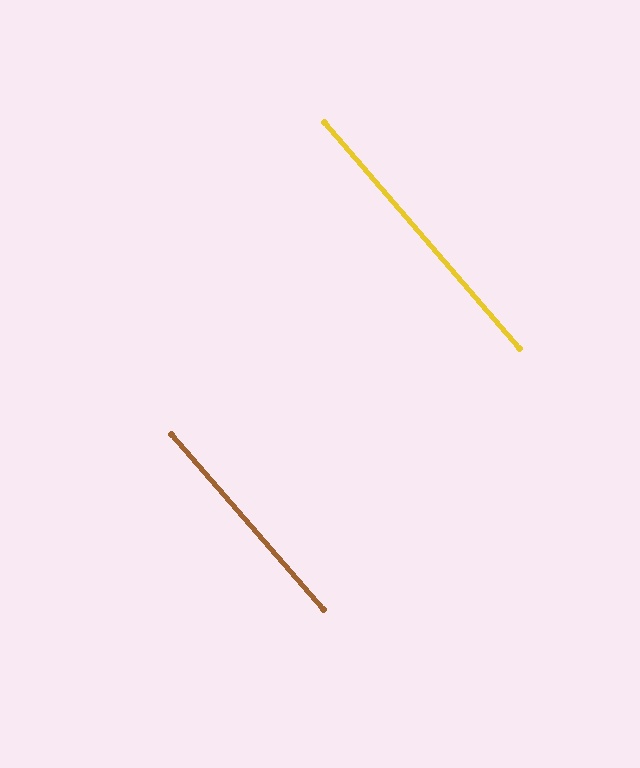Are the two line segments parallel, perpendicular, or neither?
Parallel — their directions differ by only 0.5°.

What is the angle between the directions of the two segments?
Approximately 0 degrees.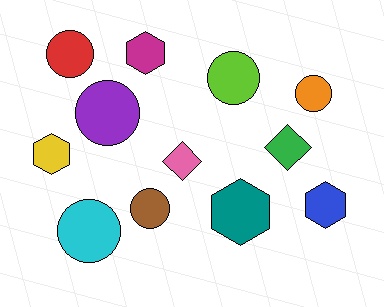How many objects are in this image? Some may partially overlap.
There are 12 objects.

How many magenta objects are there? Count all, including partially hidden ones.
There is 1 magenta object.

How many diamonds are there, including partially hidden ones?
There are 2 diamonds.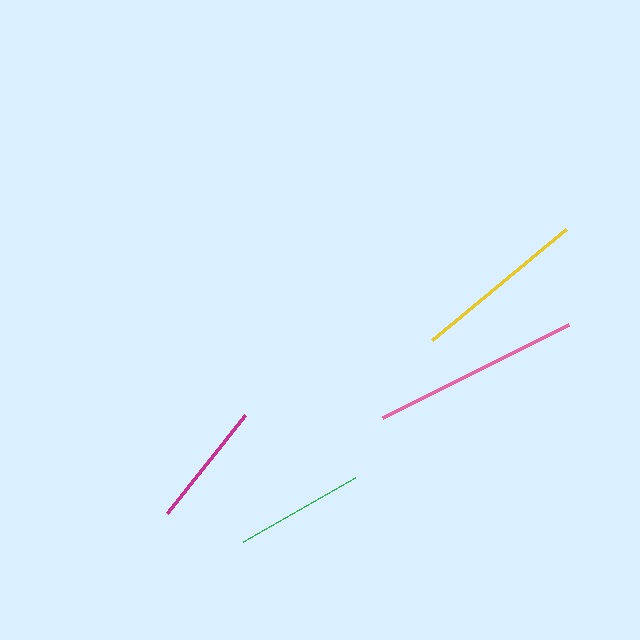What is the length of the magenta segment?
The magenta segment is approximately 126 pixels long.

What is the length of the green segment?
The green segment is approximately 129 pixels long.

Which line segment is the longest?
The pink line is the longest at approximately 208 pixels.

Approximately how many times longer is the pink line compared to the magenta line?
The pink line is approximately 1.6 times the length of the magenta line.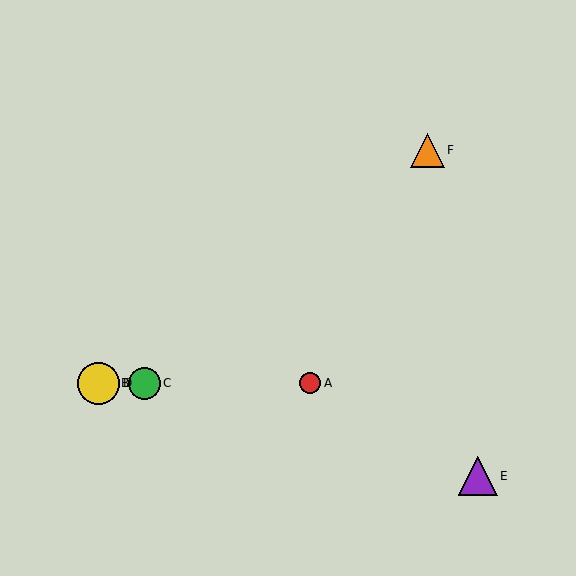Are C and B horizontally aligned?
Yes, both are at y≈383.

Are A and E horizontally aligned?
No, A is at y≈383 and E is at y≈476.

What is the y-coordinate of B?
Object B is at y≈383.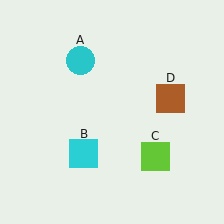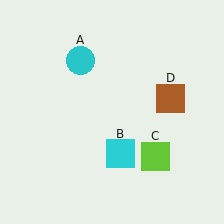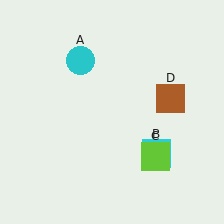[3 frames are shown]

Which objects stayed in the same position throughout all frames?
Cyan circle (object A) and lime square (object C) and brown square (object D) remained stationary.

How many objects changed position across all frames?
1 object changed position: cyan square (object B).